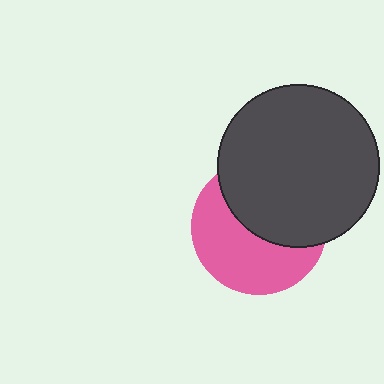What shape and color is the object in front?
The object in front is a dark gray circle.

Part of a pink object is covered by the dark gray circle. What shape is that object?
It is a circle.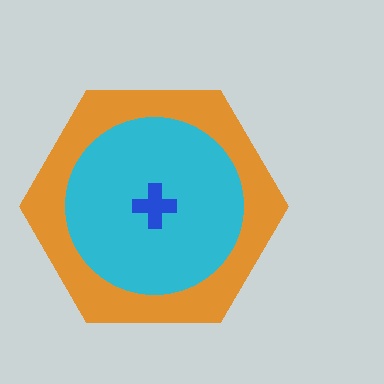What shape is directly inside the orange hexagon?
The cyan circle.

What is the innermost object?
The blue cross.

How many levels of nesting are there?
3.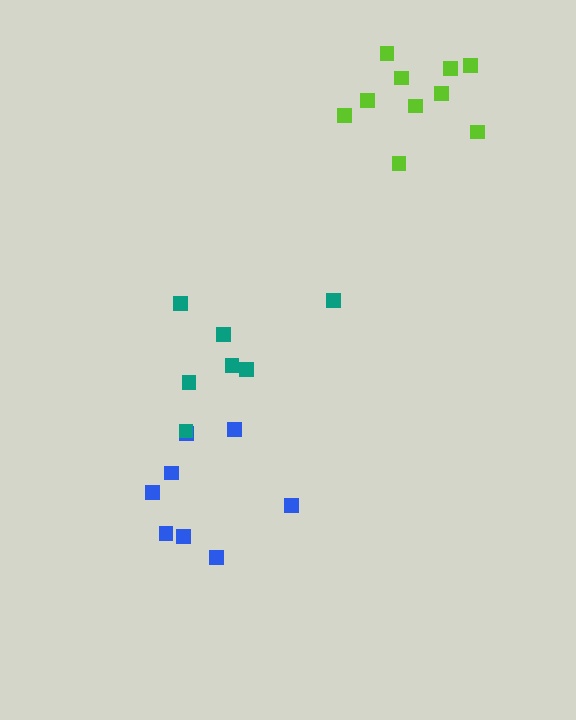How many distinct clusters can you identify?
There are 3 distinct clusters.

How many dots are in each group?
Group 1: 10 dots, Group 2: 8 dots, Group 3: 7 dots (25 total).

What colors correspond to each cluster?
The clusters are colored: lime, blue, teal.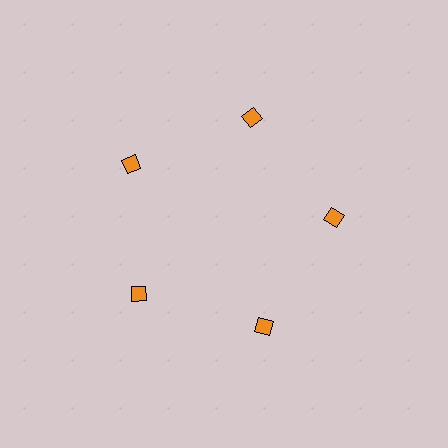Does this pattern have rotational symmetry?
Yes, this pattern has 5-fold rotational symmetry. It looks the same after rotating 72 degrees around the center.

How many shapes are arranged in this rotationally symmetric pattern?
There are 5 shapes, arranged in 5 groups of 1.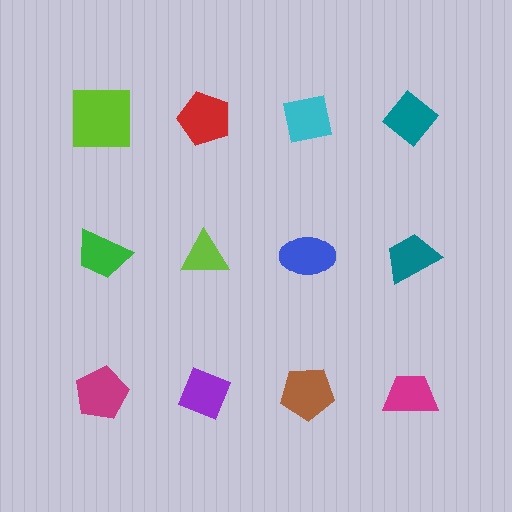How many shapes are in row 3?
4 shapes.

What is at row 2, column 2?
A lime triangle.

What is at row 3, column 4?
A magenta trapezoid.